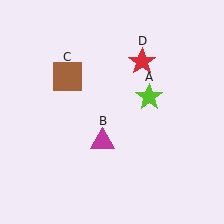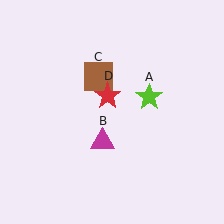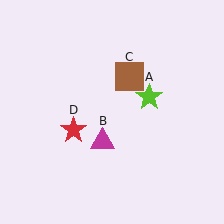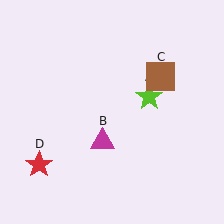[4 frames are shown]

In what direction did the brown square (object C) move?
The brown square (object C) moved right.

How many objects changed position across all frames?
2 objects changed position: brown square (object C), red star (object D).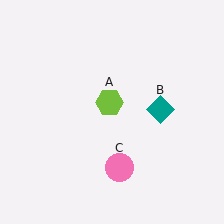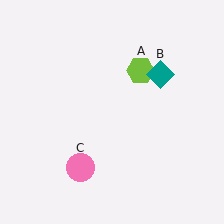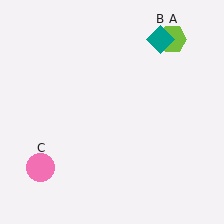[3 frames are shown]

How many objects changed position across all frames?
3 objects changed position: lime hexagon (object A), teal diamond (object B), pink circle (object C).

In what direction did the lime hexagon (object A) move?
The lime hexagon (object A) moved up and to the right.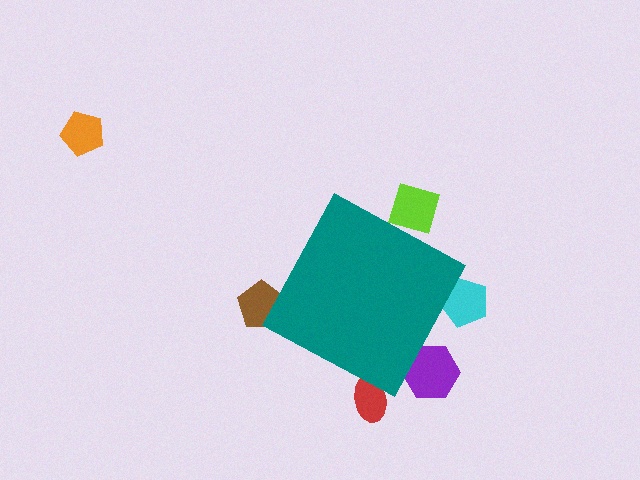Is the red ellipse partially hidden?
Yes, the red ellipse is partially hidden behind the teal diamond.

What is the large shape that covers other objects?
A teal diamond.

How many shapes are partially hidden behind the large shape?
5 shapes are partially hidden.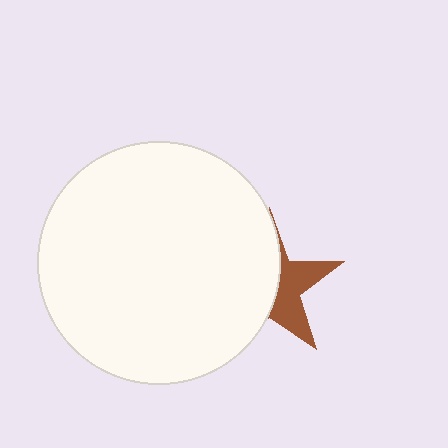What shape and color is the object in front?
The object in front is a white circle.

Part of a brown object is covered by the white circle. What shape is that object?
It is a star.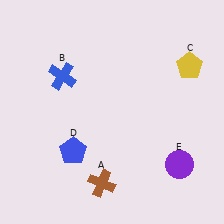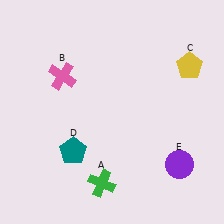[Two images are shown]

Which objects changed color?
A changed from brown to green. B changed from blue to pink. D changed from blue to teal.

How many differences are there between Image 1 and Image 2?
There are 3 differences between the two images.